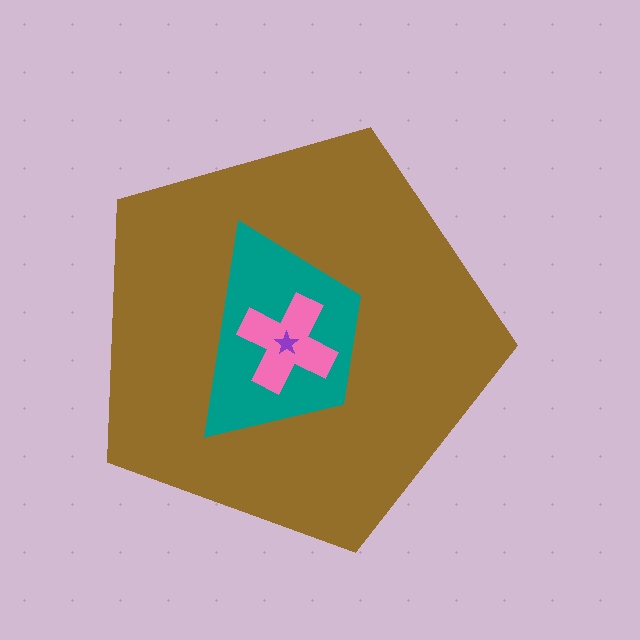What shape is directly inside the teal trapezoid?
The pink cross.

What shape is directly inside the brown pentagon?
The teal trapezoid.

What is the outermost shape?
The brown pentagon.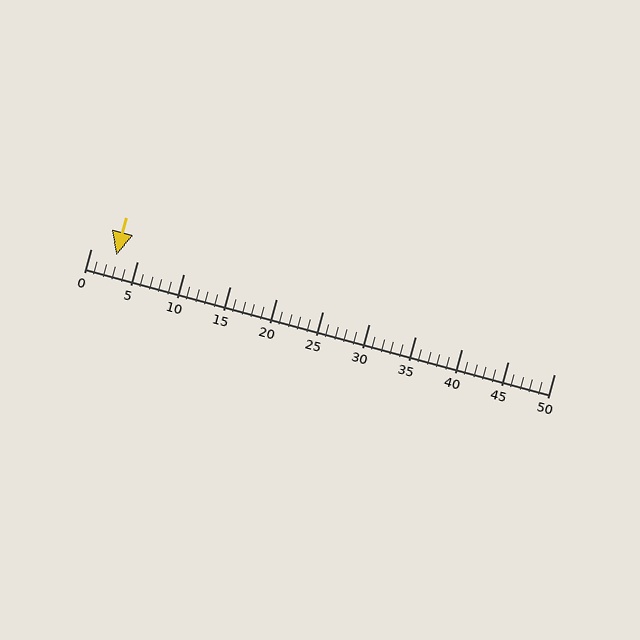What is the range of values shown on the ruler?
The ruler shows values from 0 to 50.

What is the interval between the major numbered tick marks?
The major tick marks are spaced 5 units apart.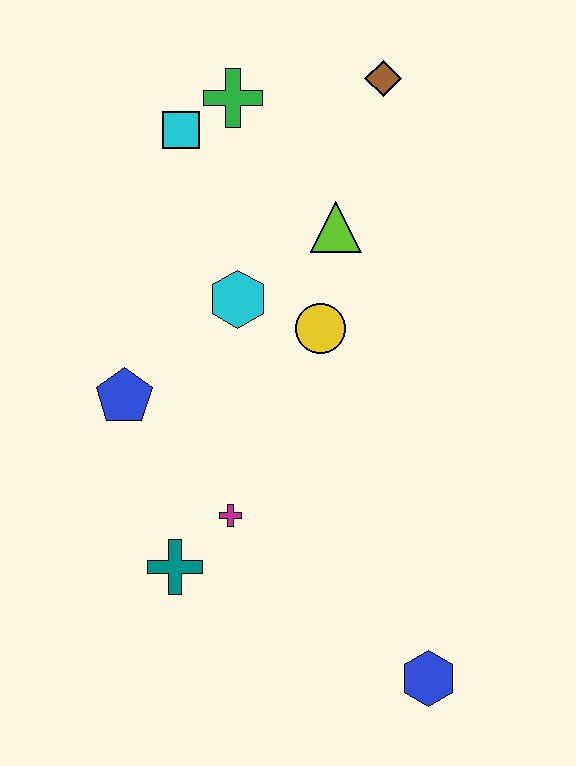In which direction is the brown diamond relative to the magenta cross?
The brown diamond is above the magenta cross.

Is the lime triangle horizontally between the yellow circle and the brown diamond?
Yes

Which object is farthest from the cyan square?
The blue hexagon is farthest from the cyan square.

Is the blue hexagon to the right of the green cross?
Yes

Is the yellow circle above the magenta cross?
Yes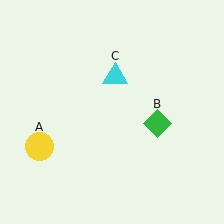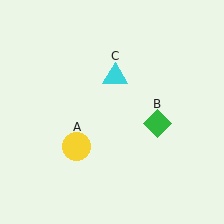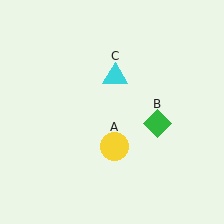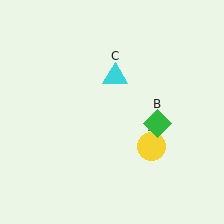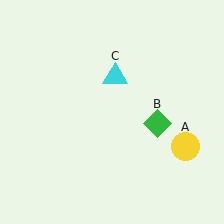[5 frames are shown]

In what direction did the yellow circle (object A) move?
The yellow circle (object A) moved right.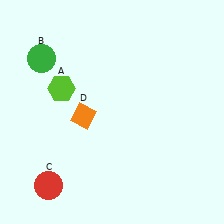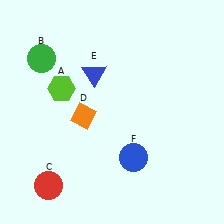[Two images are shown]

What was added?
A blue triangle (E), a blue circle (F) were added in Image 2.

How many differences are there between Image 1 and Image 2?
There are 2 differences between the two images.